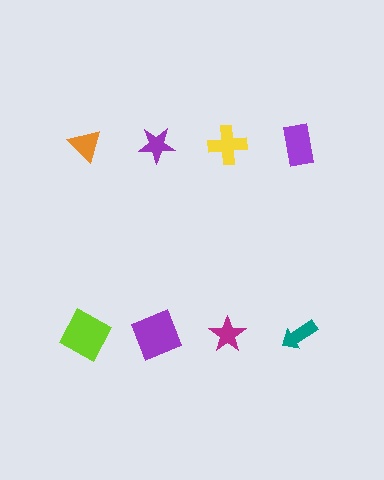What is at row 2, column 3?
A magenta star.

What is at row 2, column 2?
A purple square.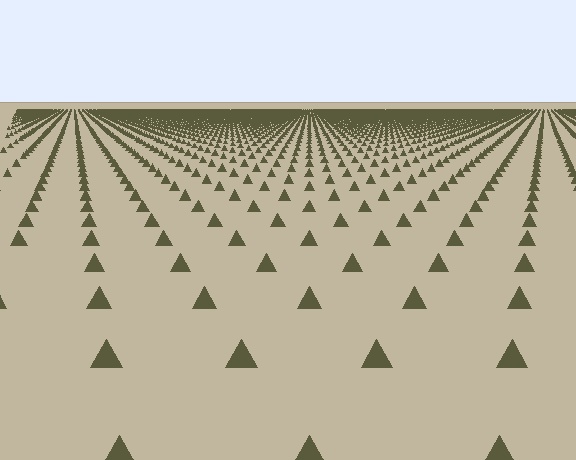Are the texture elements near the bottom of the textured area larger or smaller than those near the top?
Larger. Near the bottom, elements are closer to the viewer and appear at a bigger on-screen size.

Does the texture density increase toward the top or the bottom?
Density increases toward the top.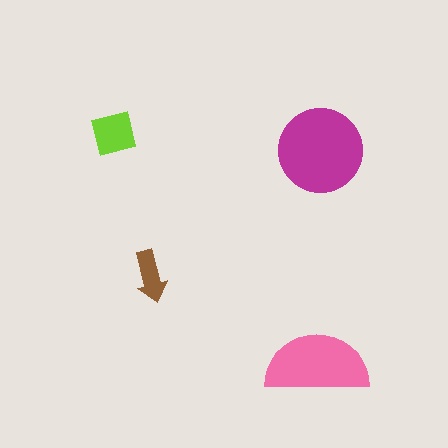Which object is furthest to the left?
The lime square is leftmost.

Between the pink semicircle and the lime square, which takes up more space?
The pink semicircle.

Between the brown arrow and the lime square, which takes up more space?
The lime square.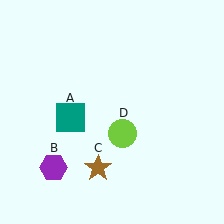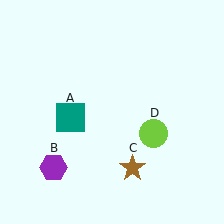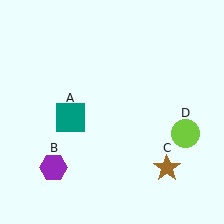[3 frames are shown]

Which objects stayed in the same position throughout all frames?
Teal square (object A) and purple hexagon (object B) remained stationary.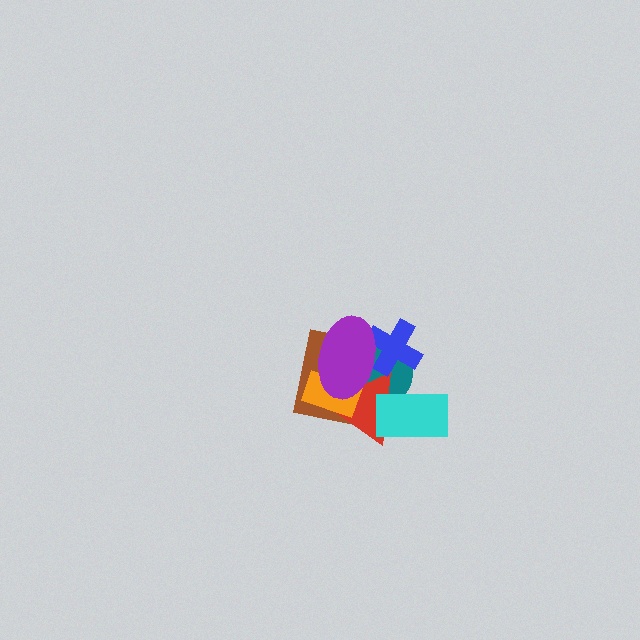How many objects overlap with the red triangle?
5 objects overlap with the red triangle.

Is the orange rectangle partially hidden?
Yes, it is partially covered by another shape.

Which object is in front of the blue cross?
The purple ellipse is in front of the blue cross.